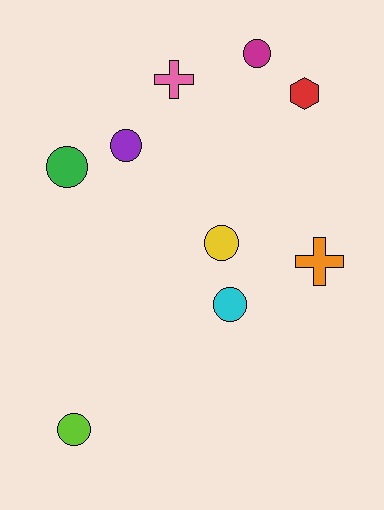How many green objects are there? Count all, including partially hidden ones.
There is 1 green object.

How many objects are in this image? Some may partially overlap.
There are 9 objects.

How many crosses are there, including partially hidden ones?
There are 2 crosses.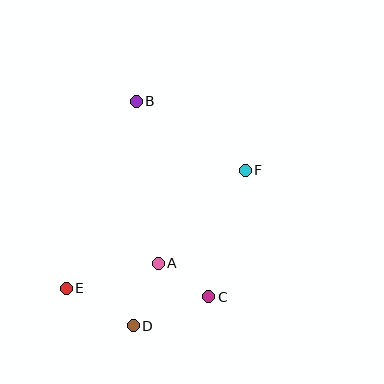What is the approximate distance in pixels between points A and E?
The distance between A and E is approximately 95 pixels.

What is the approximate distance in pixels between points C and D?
The distance between C and D is approximately 81 pixels.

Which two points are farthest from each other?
Points B and D are farthest from each other.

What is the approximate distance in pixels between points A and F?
The distance between A and F is approximately 127 pixels.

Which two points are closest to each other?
Points A and C are closest to each other.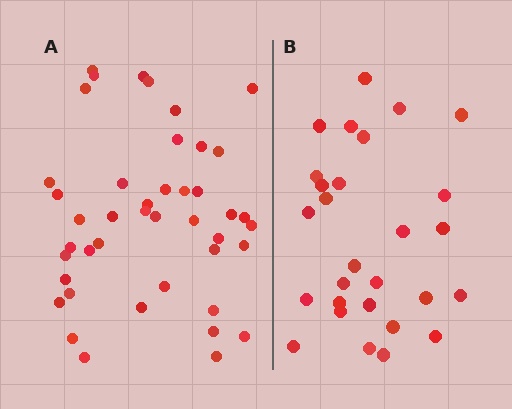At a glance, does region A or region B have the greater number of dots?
Region A (the left region) has more dots.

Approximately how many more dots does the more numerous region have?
Region A has approximately 15 more dots than region B.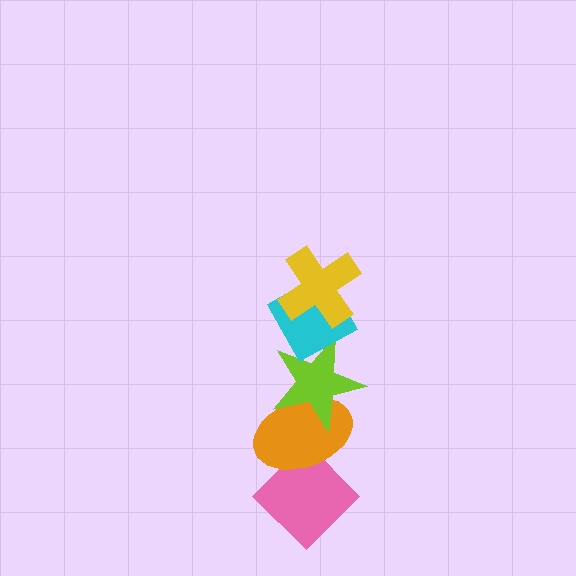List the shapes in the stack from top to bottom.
From top to bottom: the yellow cross, the cyan diamond, the lime star, the orange ellipse, the pink diamond.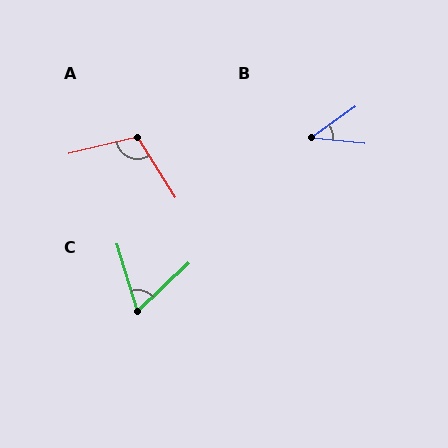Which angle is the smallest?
B, at approximately 41 degrees.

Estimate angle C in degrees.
Approximately 63 degrees.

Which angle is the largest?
A, at approximately 108 degrees.